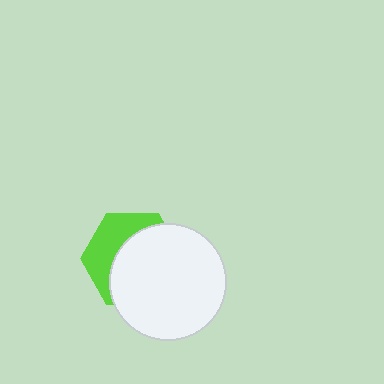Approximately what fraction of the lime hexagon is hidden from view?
Roughly 62% of the lime hexagon is hidden behind the white circle.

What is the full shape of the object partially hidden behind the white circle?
The partially hidden object is a lime hexagon.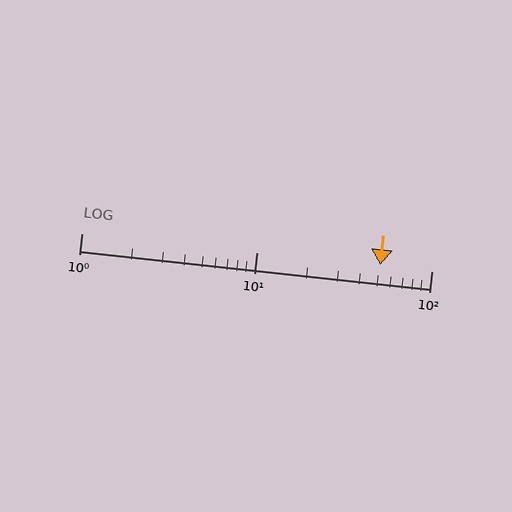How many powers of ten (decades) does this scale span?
The scale spans 2 decades, from 1 to 100.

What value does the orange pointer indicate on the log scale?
The pointer indicates approximately 51.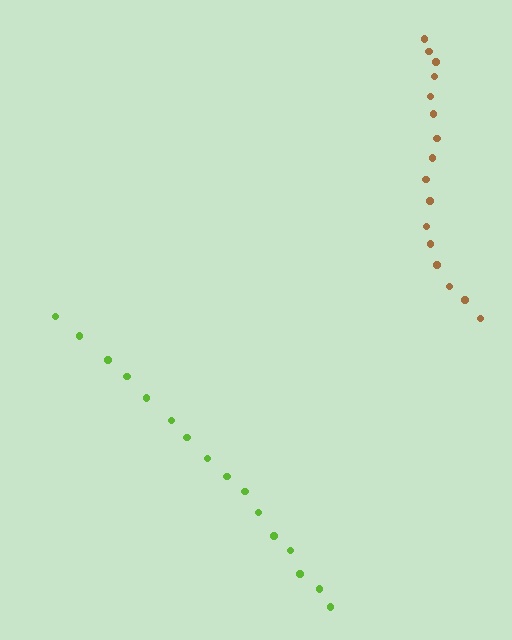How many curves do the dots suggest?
There are 2 distinct paths.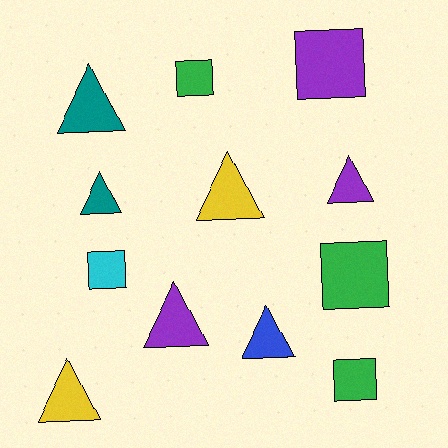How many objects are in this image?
There are 12 objects.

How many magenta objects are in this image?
There are no magenta objects.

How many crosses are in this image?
There are no crosses.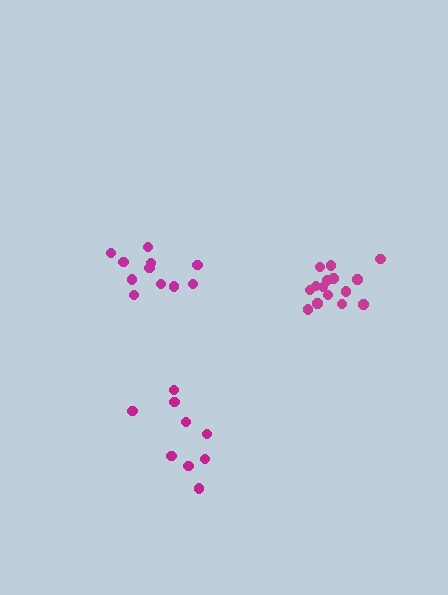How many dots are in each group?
Group 1: 9 dots, Group 2: 11 dots, Group 3: 15 dots (35 total).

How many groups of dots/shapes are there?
There are 3 groups.